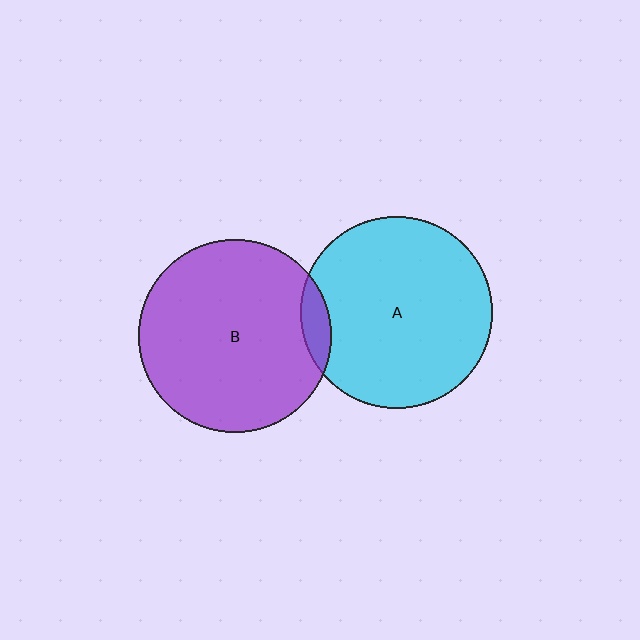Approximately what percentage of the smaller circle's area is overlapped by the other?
Approximately 5%.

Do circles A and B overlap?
Yes.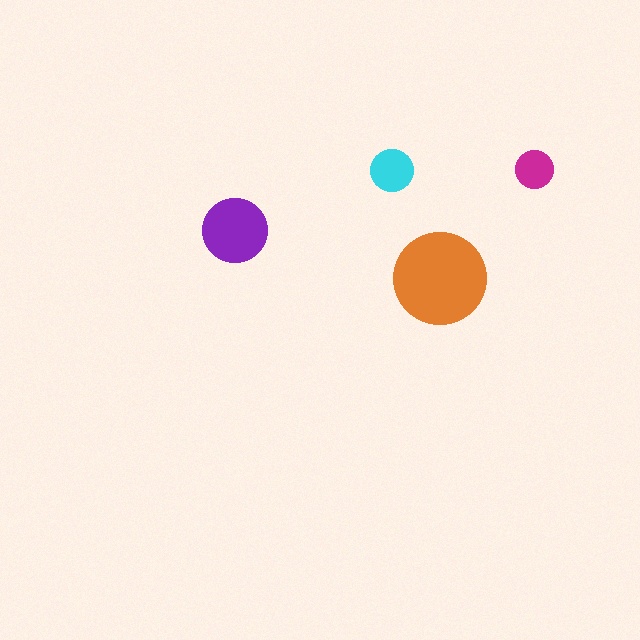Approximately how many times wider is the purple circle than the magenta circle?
About 1.5 times wider.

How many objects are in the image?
There are 4 objects in the image.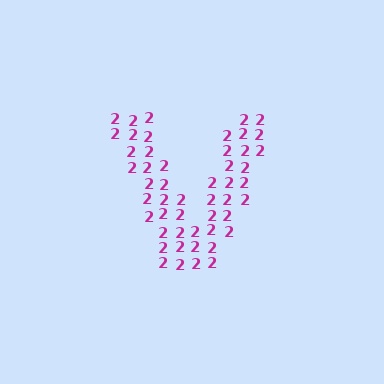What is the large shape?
The large shape is the letter V.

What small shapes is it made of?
It is made of small digit 2's.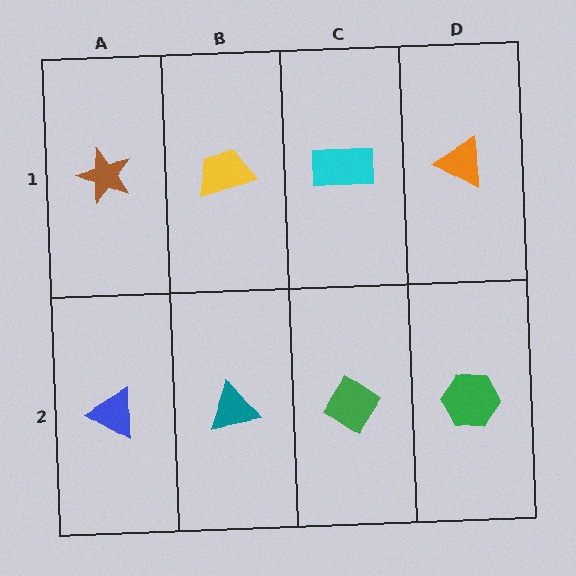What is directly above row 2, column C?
A cyan rectangle.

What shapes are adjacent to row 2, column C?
A cyan rectangle (row 1, column C), a teal triangle (row 2, column B), a green hexagon (row 2, column D).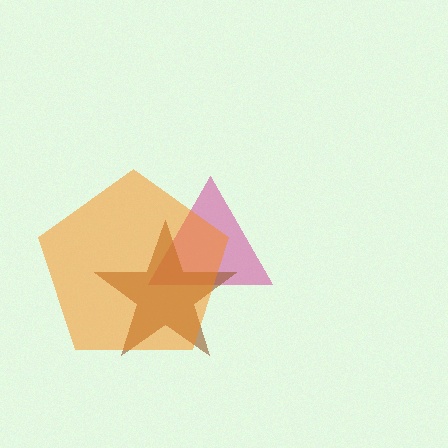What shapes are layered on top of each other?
The layered shapes are: a magenta triangle, a brown star, an orange pentagon.